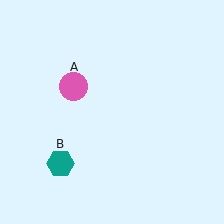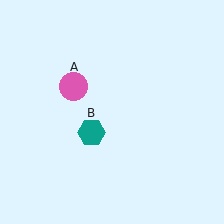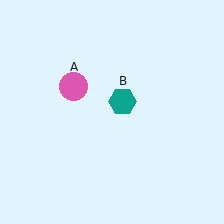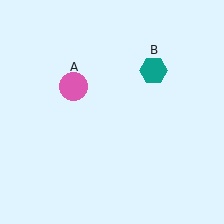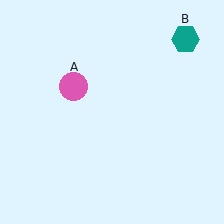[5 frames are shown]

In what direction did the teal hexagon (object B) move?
The teal hexagon (object B) moved up and to the right.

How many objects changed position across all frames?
1 object changed position: teal hexagon (object B).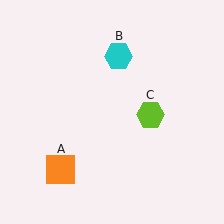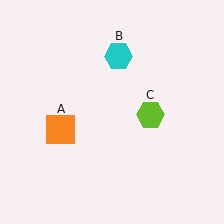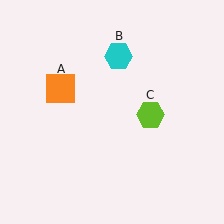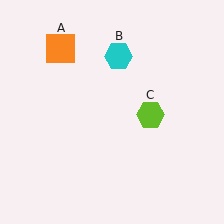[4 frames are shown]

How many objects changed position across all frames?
1 object changed position: orange square (object A).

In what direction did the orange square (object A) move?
The orange square (object A) moved up.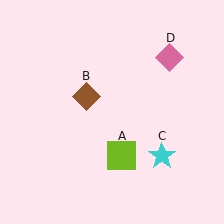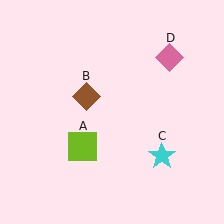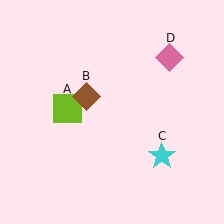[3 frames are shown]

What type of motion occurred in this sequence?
The lime square (object A) rotated clockwise around the center of the scene.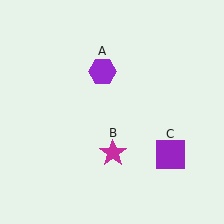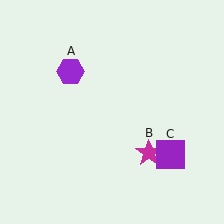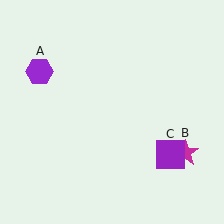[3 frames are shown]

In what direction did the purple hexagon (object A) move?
The purple hexagon (object A) moved left.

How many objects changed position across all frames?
2 objects changed position: purple hexagon (object A), magenta star (object B).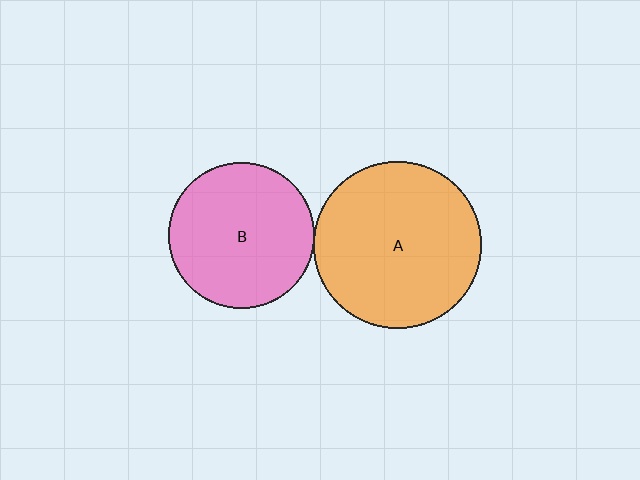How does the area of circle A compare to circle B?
Approximately 1.3 times.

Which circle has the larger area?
Circle A (orange).